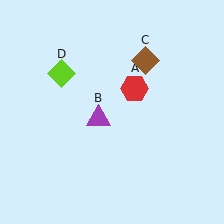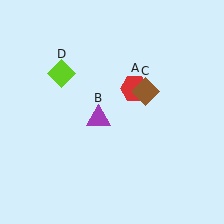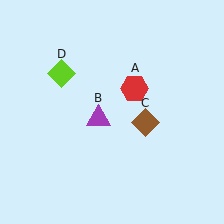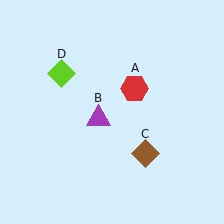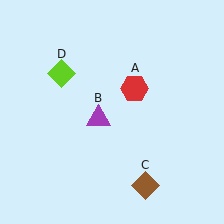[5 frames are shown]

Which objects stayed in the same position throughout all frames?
Red hexagon (object A) and purple triangle (object B) and lime diamond (object D) remained stationary.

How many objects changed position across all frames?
1 object changed position: brown diamond (object C).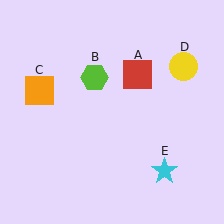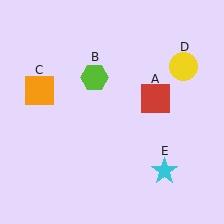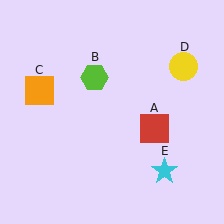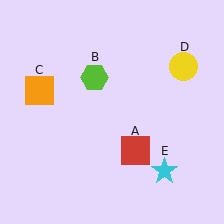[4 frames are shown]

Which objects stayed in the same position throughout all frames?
Lime hexagon (object B) and orange square (object C) and yellow circle (object D) and cyan star (object E) remained stationary.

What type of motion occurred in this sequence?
The red square (object A) rotated clockwise around the center of the scene.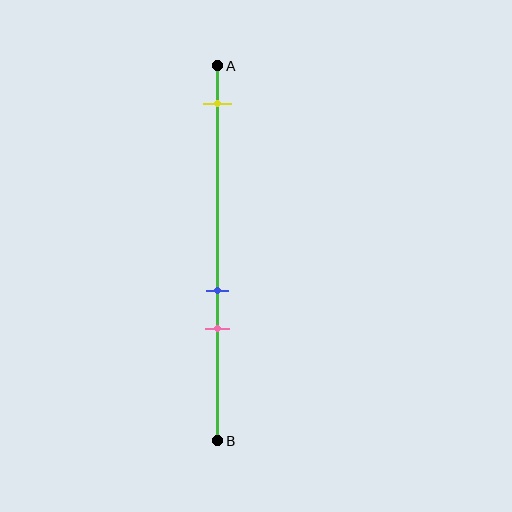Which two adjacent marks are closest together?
The blue and pink marks are the closest adjacent pair.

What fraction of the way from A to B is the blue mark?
The blue mark is approximately 60% (0.6) of the way from A to B.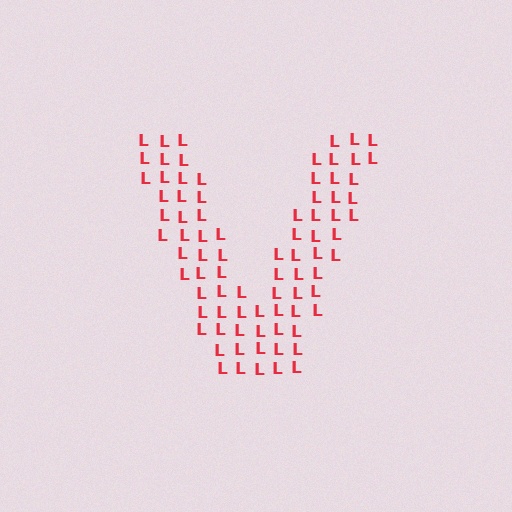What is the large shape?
The large shape is the letter V.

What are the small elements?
The small elements are letter L's.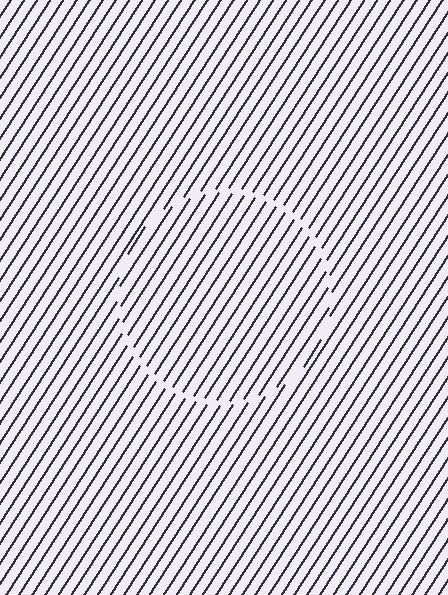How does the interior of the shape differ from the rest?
The interior of the shape contains the same grating, shifted by half a period — the contour is defined by the phase discontinuity where line-ends from the inner and outer gratings abut.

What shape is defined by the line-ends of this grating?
An illusory circle. The interior of the shape contains the same grating, shifted by half a period — the contour is defined by the phase discontinuity where line-ends from the inner and outer gratings abut.